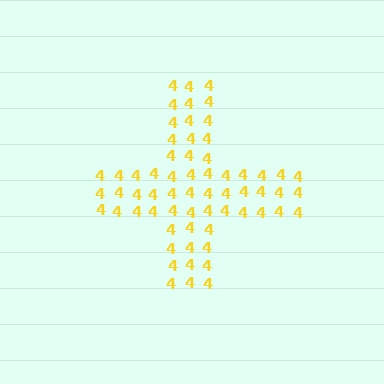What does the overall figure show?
The overall figure shows a cross.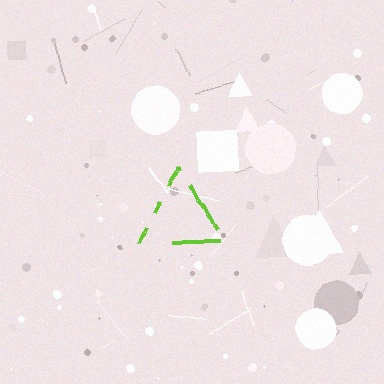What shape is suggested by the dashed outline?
The dashed outline suggests a triangle.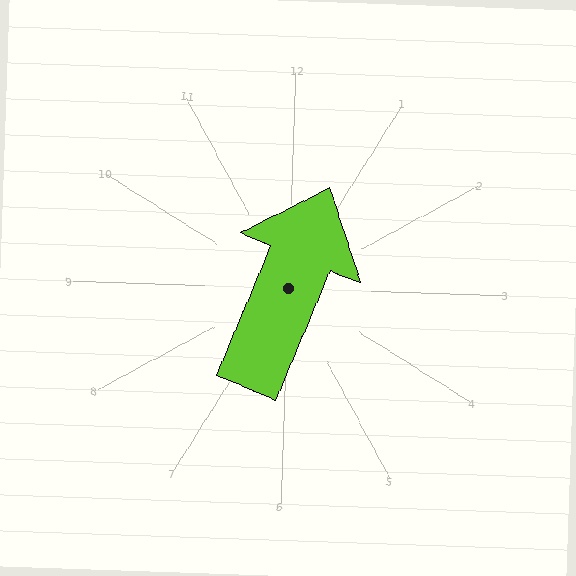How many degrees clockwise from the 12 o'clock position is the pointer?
Approximately 21 degrees.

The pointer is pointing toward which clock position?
Roughly 1 o'clock.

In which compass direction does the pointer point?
North.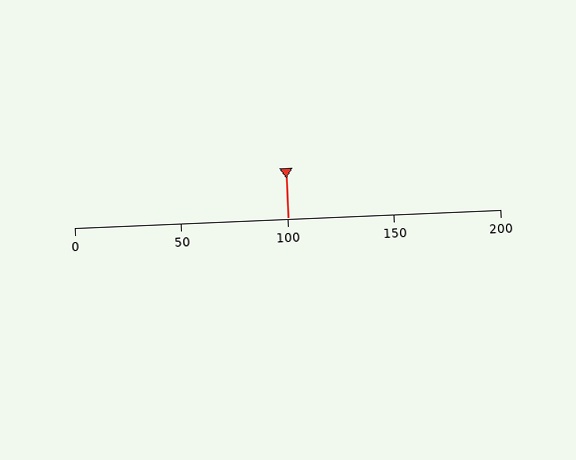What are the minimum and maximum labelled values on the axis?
The axis runs from 0 to 200.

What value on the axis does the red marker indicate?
The marker indicates approximately 100.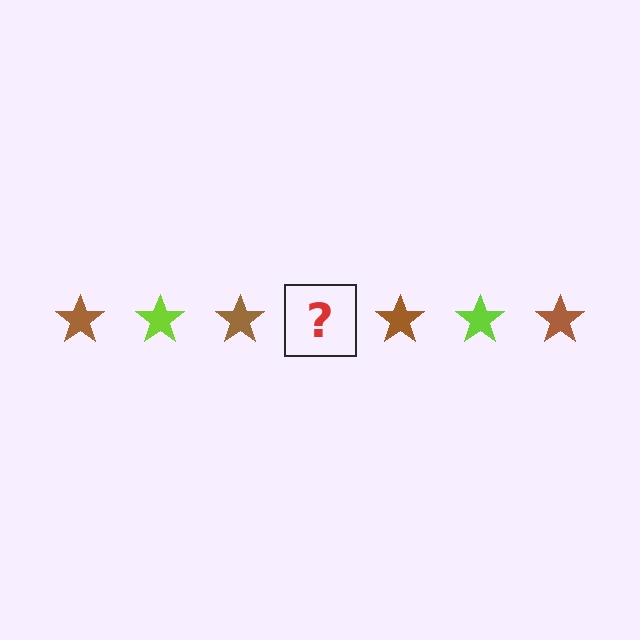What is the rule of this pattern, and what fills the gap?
The rule is that the pattern cycles through brown, lime stars. The gap should be filled with a lime star.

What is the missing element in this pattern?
The missing element is a lime star.